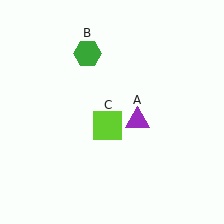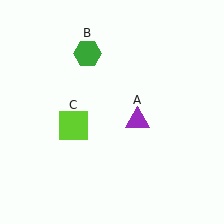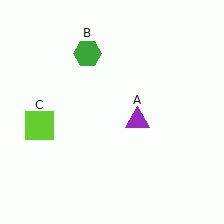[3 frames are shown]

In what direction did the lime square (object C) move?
The lime square (object C) moved left.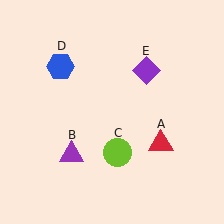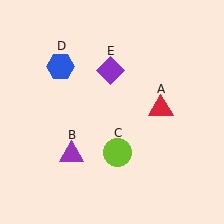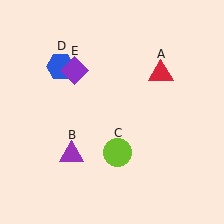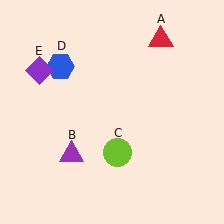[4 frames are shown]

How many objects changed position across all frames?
2 objects changed position: red triangle (object A), purple diamond (object E).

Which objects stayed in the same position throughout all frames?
Purple triangle (object B) and lime circle (object C) and blue hexagon (object D) remained stationary.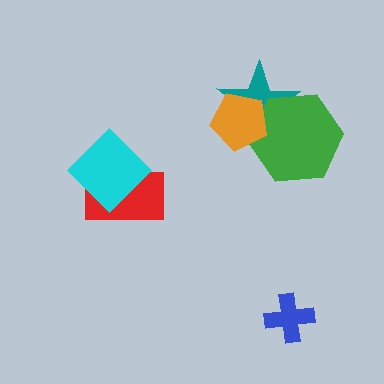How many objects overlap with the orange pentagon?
2 objects overlap with the orange pentagon.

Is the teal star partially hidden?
Yes, it is partially covered by another shape.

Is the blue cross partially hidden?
No, no other shape covers it.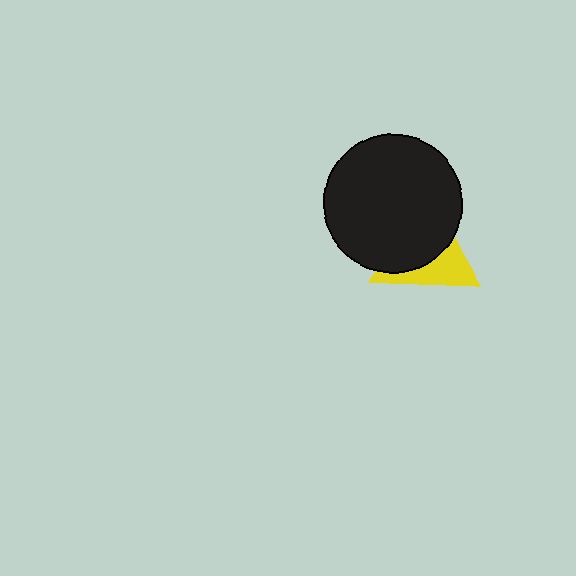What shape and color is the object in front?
The object in front is a black circle.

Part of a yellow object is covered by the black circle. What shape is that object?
It is a triangle.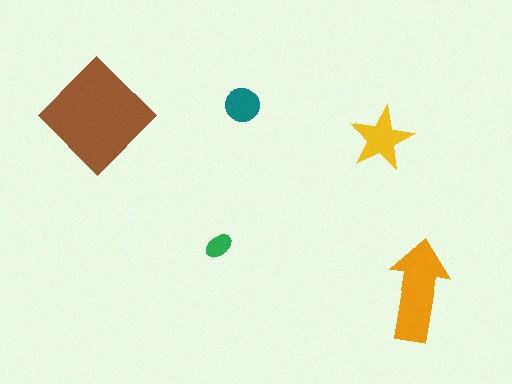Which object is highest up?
The teal circle is topmost.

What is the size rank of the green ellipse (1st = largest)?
5th.